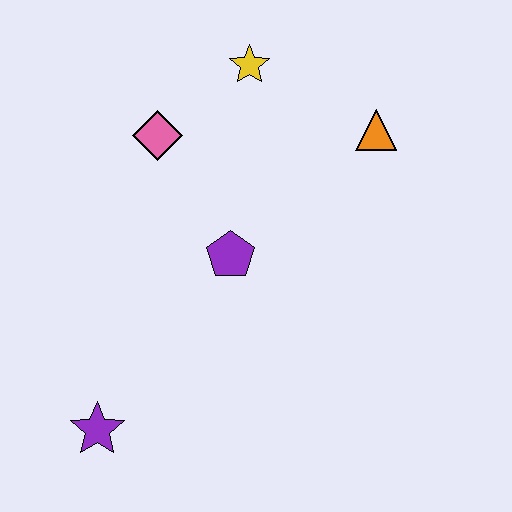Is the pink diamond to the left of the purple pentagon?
Yes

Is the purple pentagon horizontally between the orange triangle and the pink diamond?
Yes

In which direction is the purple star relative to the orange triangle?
The purple star is below the orange triangle.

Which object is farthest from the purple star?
The orange triangle is farthest from the purple star.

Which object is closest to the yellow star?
The pink diamond is closest to the yellow star.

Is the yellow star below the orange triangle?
No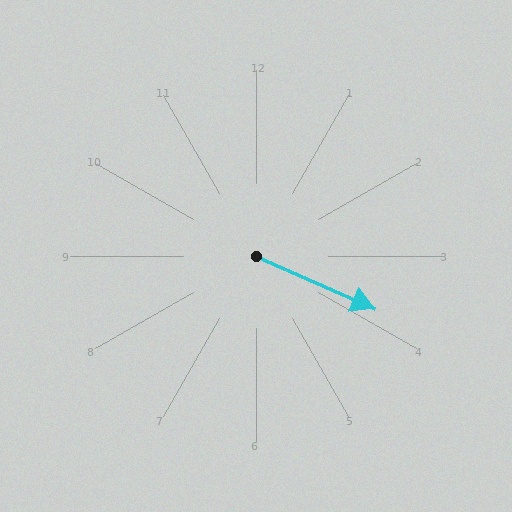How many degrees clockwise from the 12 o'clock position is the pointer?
Approximately 114 degrees.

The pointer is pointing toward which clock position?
Roughly 4 o'clock.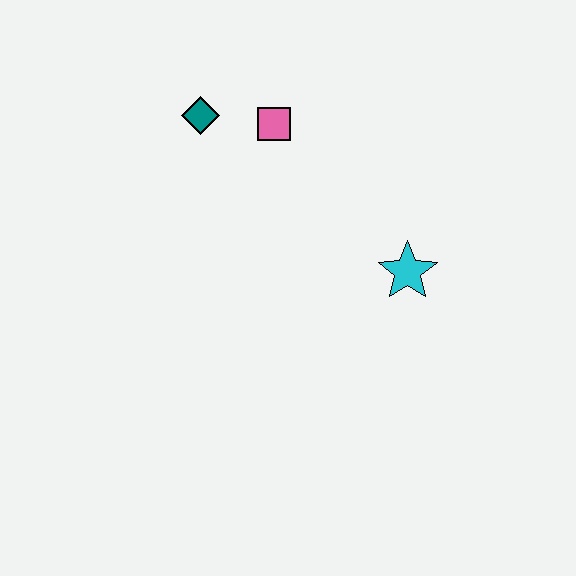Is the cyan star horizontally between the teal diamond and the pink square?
No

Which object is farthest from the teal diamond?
The cyan star is farthest from the teal diamond.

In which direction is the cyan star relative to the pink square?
The cyan star is below the pink square.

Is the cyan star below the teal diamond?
Yes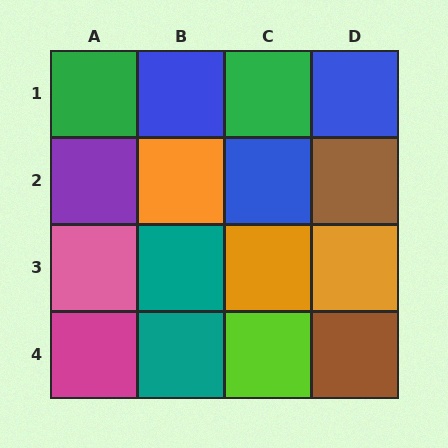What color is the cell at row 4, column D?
Brown.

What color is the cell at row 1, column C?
Green.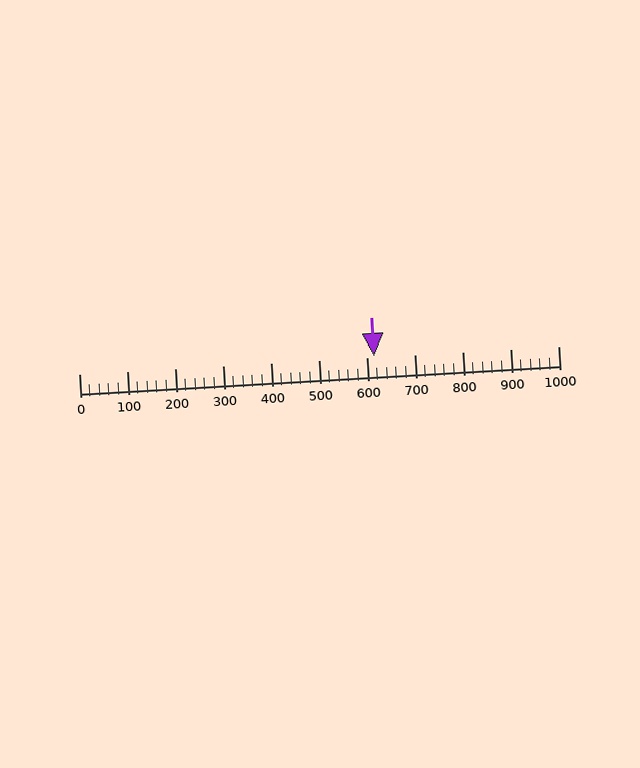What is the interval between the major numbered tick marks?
The major tick marks are spaced 100 units apart.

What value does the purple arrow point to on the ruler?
The purple arrow points to approximately 616.